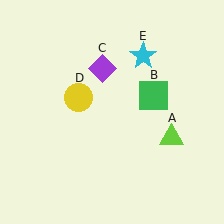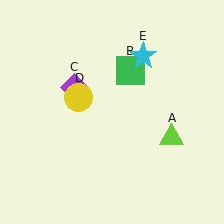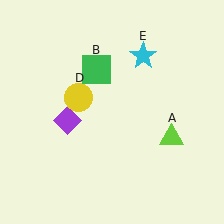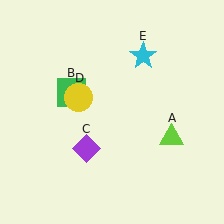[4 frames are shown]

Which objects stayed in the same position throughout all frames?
Lime triangle (object A) and yellow circle (object D) and cyan star (object E) remained stationary.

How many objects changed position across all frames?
2 objects changed position: green square (object B), purple diamond (object C).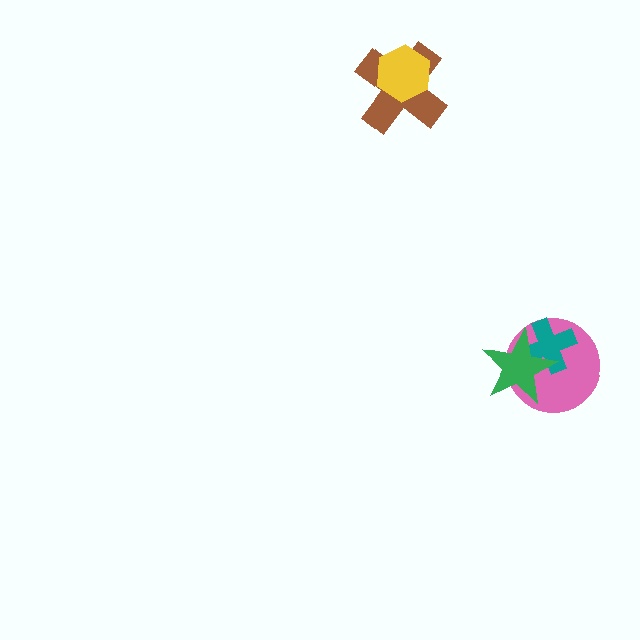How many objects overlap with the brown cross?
1 object overlaps with the brown cross.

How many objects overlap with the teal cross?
2 objects overlap with the teal cross.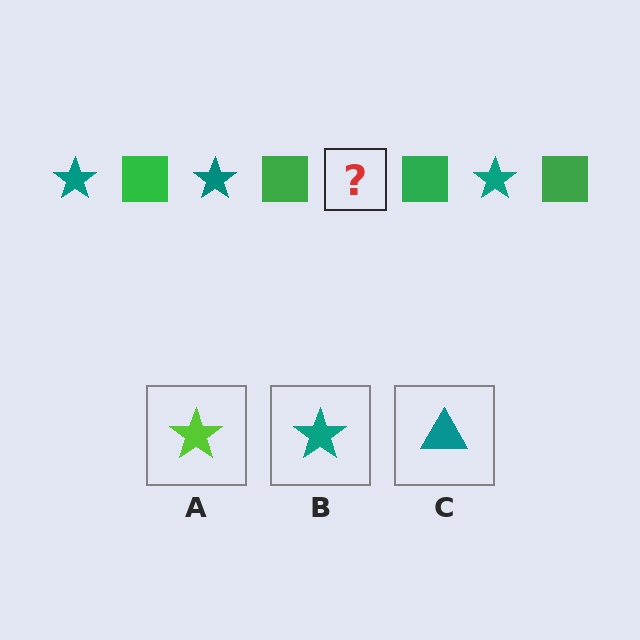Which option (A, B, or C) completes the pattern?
B.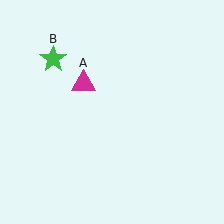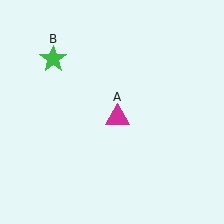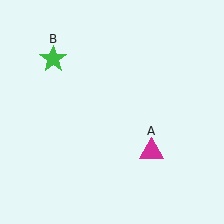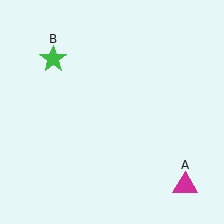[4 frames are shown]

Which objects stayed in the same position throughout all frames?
Green star (object B) remained stationary.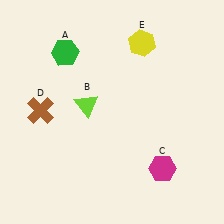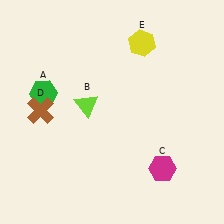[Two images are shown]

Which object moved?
The green hexagon (A) moved down.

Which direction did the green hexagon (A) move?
The green hexagon (A) moved down.